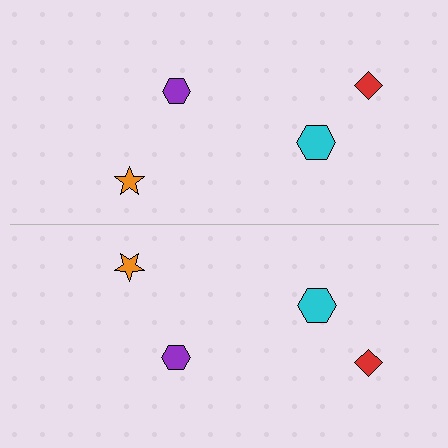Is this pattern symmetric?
Yes, this pattern has bilateral (reflection) symmetry.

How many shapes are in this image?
There are 8 shapes in this image.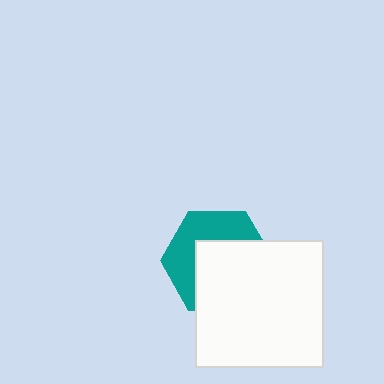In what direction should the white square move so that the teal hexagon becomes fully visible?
The white square should move toward the lower-right. That is the shortest direction to clear the overlap and leave the teal hexagon fully visible.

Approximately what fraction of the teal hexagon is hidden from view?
Roughly 56% of the teal hexagon is hidden behind the white square.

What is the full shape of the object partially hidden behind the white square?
The partially hidden object is a teal hexagon.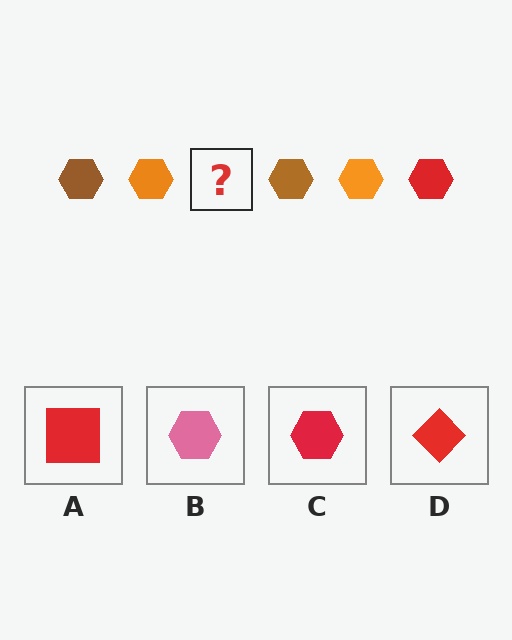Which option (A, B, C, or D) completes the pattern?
C.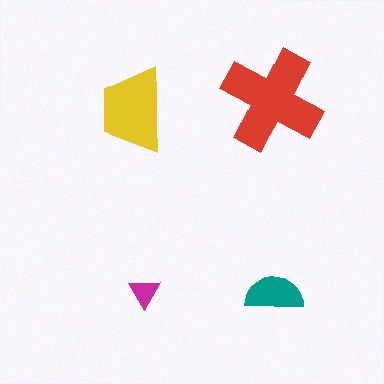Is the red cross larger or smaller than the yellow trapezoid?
Larger.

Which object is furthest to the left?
The yellow trapezoid is leftmost.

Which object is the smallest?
The magenta triangle.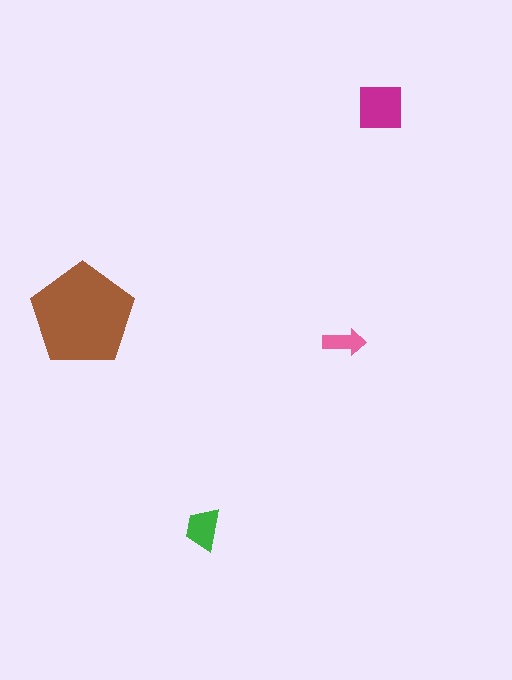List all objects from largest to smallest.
The brown pentagon, the magenta square, the green trapezoid, the pink arrow.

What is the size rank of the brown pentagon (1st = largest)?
1st.